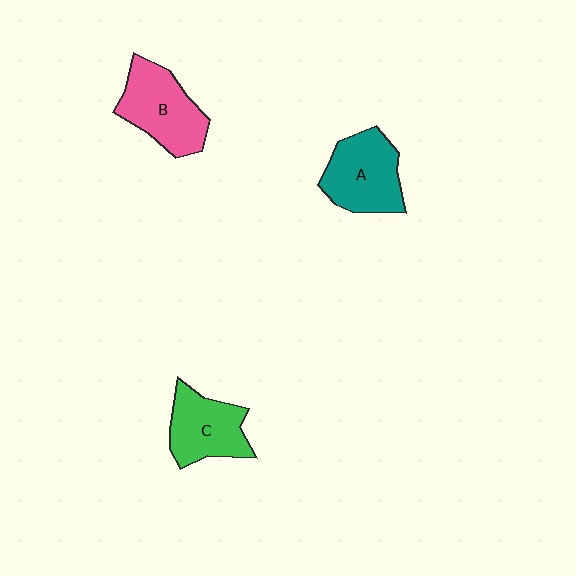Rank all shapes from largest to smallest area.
From largest to smallest: B (pink), A (teal), C (green).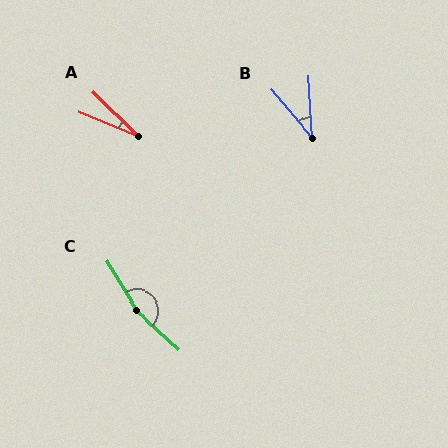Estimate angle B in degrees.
Approximately 38 degrees.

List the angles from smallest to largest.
A (22°), B (38°), C (164°).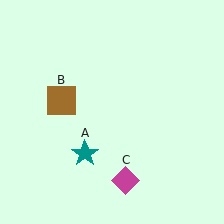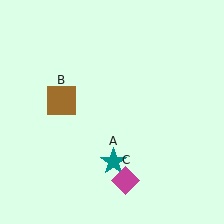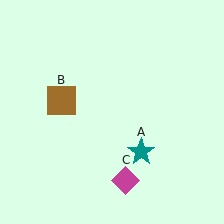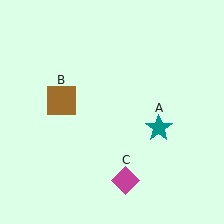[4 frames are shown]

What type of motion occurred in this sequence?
The teal star (object A) rotated counterclockwise around the center of the scene.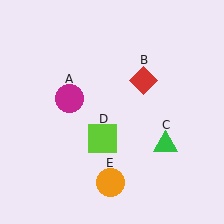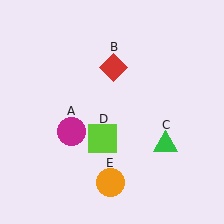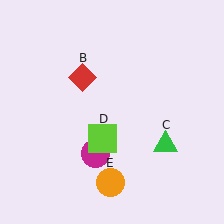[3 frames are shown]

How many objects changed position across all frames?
2 objects changed position: magenta circle (object A), red diamond (object B).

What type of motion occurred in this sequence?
The magenta circle (object A), red diamond (object B) rotated counterclockwise around the center of the scene.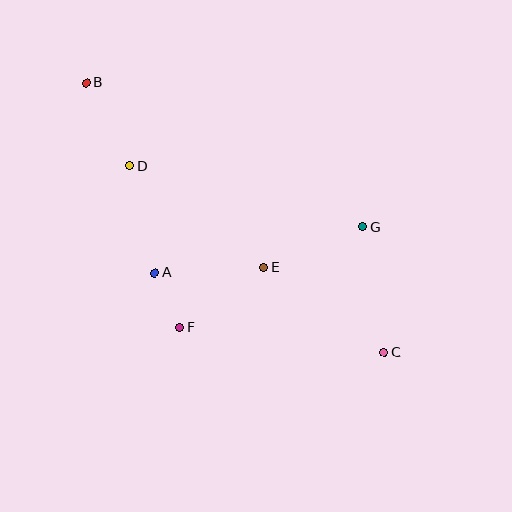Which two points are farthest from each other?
Points B and C are farthest from each other.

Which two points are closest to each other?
Points A and F are closest to each other.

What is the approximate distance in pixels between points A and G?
The distance between A and G is approximately 212 pixels.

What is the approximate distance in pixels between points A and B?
The distance between A and B is approximately 202 pixels.